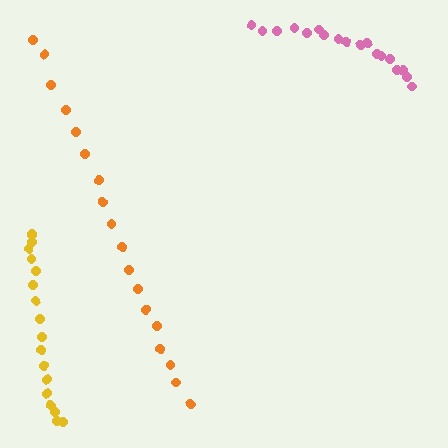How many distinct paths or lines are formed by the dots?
There are 3 distinct paths.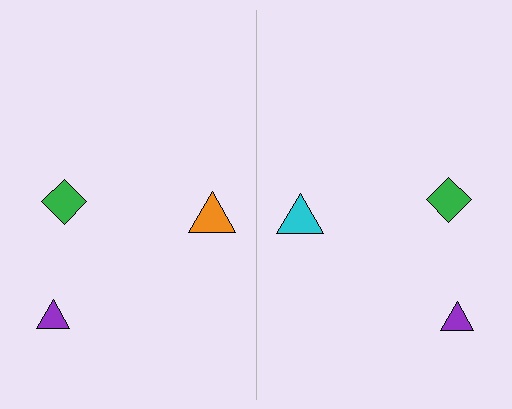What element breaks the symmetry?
The cyan triangle on the right side breaks the symmetry — its mirror counterpart is orange.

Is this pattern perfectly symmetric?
No, the pattern is not perfectly symmetric. The cyan triangle on the right side breaks the symmetry — its mirror counterpart is orange.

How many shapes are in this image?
There are 6 shapes in this image.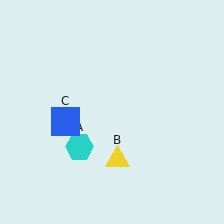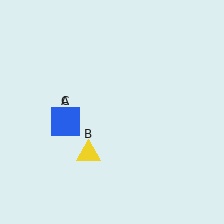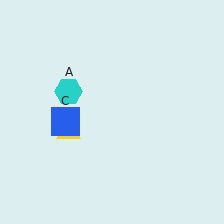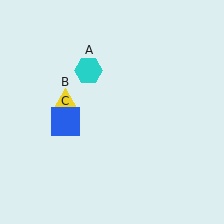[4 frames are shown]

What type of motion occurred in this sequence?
The cyan hexagon (object A), yellow triangle (object B) rotated clockwise around the center of the scene.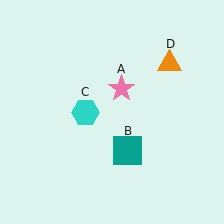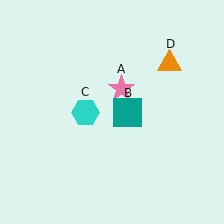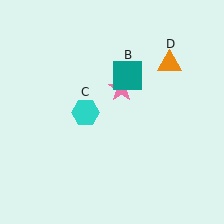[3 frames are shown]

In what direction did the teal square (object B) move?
The teal square (object B) moved up.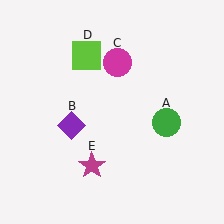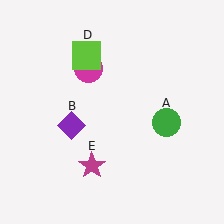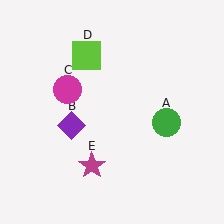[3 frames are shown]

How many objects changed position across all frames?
1 object changed position: magenta circle (object C).